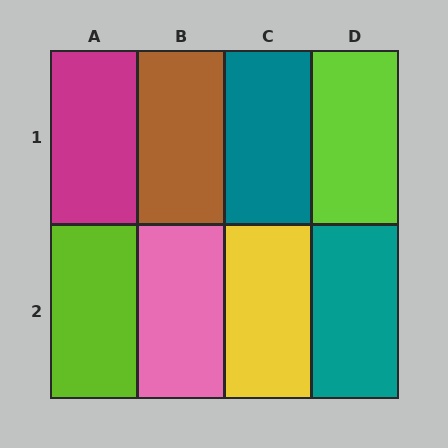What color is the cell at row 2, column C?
Yellow.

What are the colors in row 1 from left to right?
Magenta, brown, teal, lime.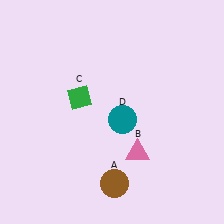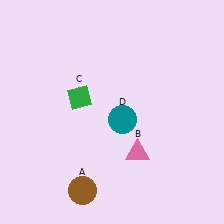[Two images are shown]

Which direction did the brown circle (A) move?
The brown circle (A) moved left.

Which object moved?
The brown circle (A) moved left.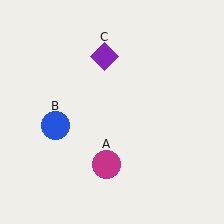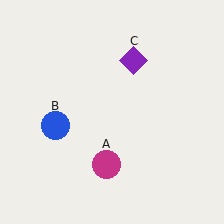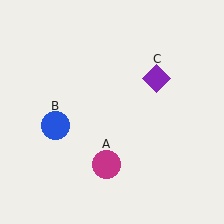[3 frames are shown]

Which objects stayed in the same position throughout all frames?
Magenta circle (object A) and blue circle (object B) remained stationary.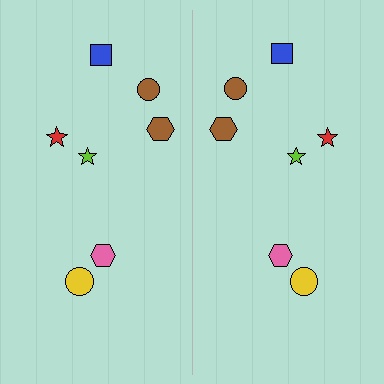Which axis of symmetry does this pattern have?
The pattern has a vertical axis of symmetry running through the center of the image.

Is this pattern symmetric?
Yes, this pattern has bilateral (reflection) symmetry.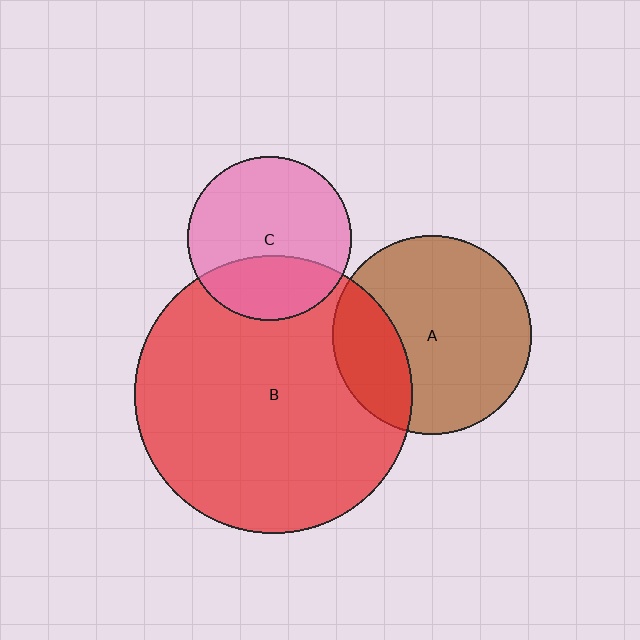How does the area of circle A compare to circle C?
Approximately 1.5 times.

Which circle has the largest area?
Circle B (red).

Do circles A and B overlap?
Yes.